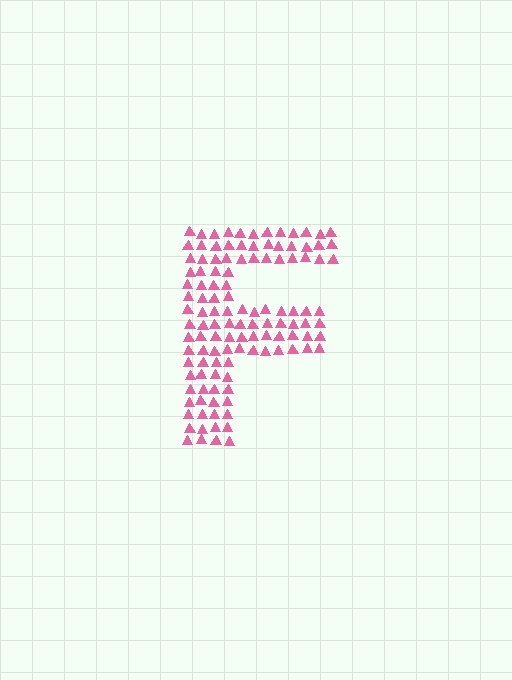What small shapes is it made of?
It is made of small triangles.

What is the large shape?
The large shape is the letter F.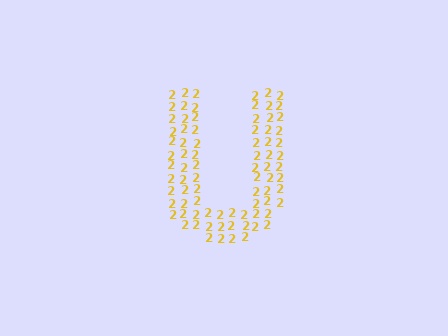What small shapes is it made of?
It is made of small digit 2's.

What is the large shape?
The large shape is the letter U.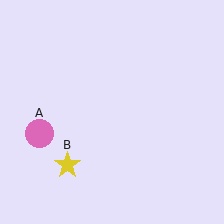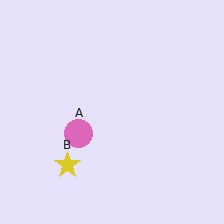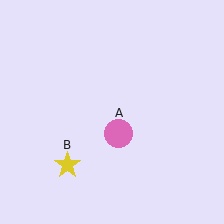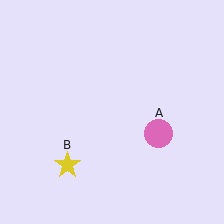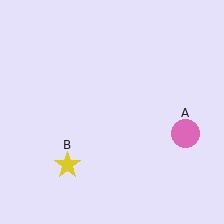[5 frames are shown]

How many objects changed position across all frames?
1 object changed position: pink circle (object A).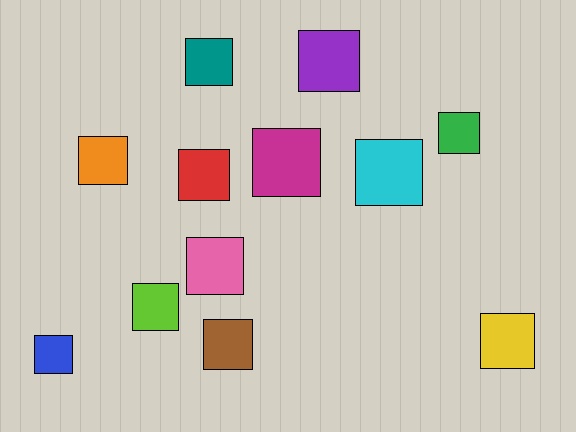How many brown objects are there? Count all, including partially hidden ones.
There is 1 brown object.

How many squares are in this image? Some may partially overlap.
There are 12 squares.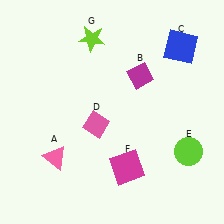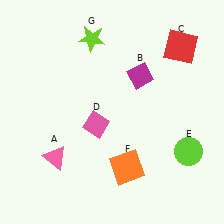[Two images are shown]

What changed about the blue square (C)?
In Image 1, C is blue. In Image 2, it changed to red.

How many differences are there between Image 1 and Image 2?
There are 2 differences between the two images.